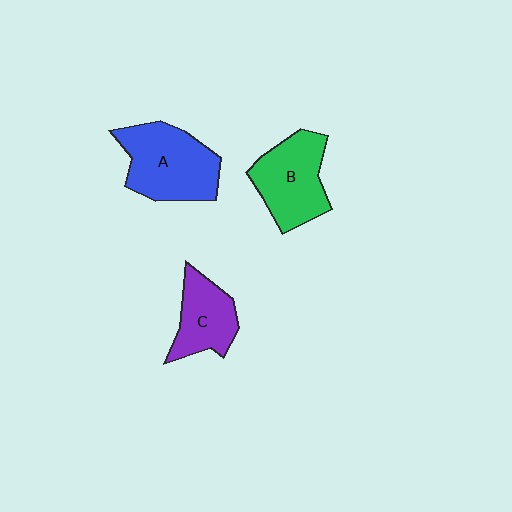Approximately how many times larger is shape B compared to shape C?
Approximately 1.3 times.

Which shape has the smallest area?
Shape C (purple).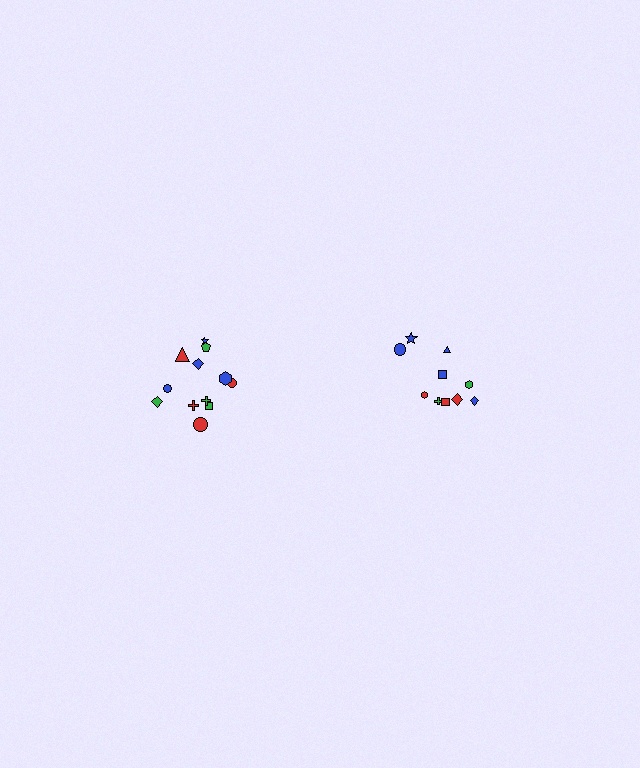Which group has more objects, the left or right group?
The left group.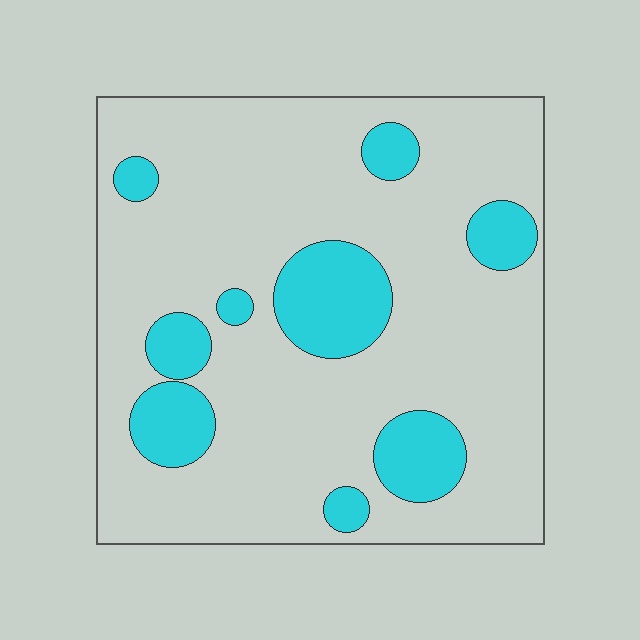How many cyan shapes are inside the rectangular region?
9.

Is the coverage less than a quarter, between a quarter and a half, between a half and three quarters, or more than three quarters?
Less than a quarter.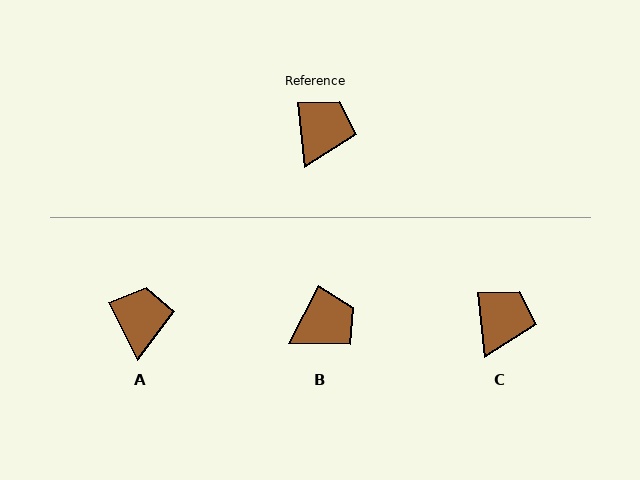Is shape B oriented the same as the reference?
No, it is off by about 33 degrees.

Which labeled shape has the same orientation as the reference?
C.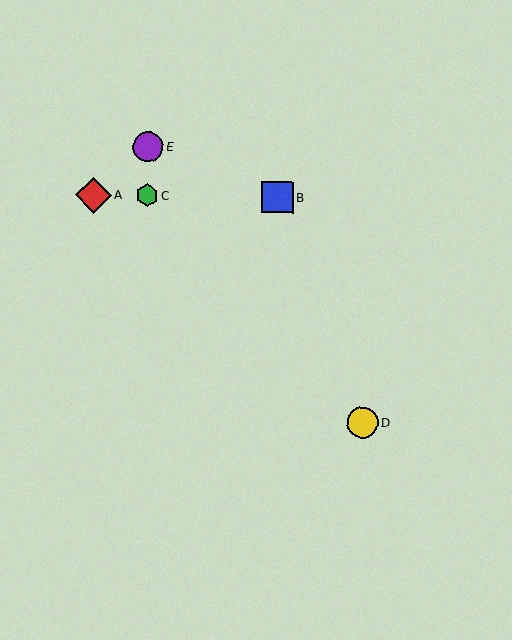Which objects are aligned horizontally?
Objects A, B, C are aligned horizontally.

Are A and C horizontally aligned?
Yes, both are at y≈195.